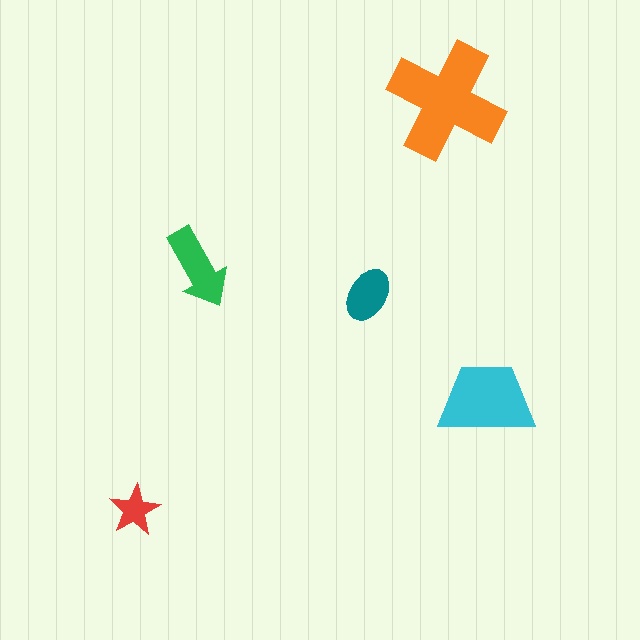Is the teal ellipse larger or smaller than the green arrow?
Smaller.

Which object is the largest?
The orange cross.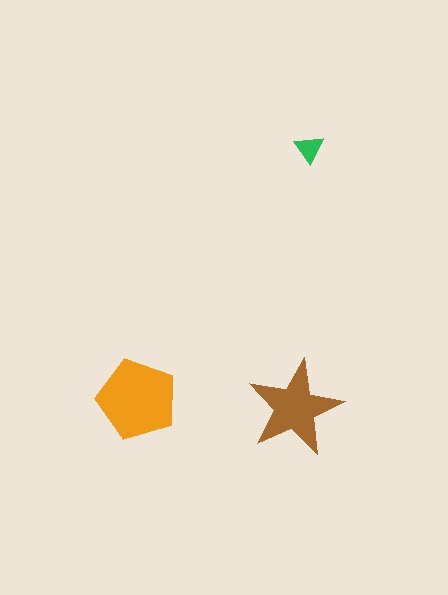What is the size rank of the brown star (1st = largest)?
2nd.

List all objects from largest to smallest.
The orange pentagon, the brown star, the green triangle.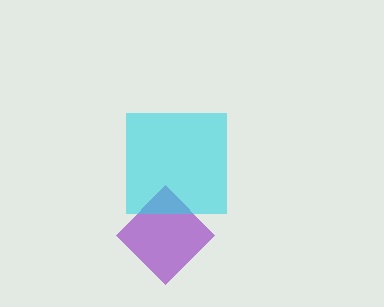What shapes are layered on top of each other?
The layered shapes are: a purple diamond, a cyan square.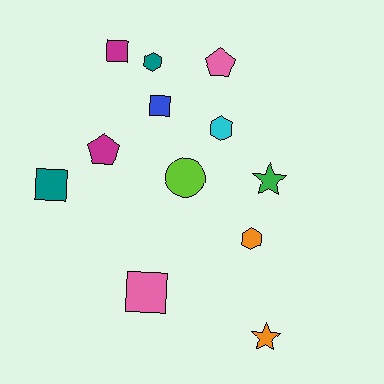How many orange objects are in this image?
There are 2 orange objects.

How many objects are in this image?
There are 12 objects.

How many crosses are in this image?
There are no crosses.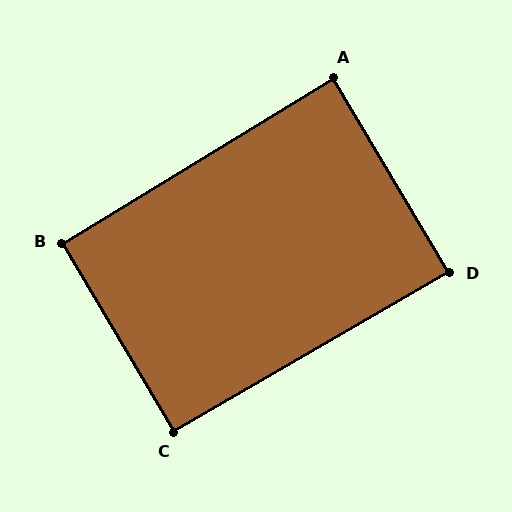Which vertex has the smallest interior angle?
D, at approximately 89 degrees.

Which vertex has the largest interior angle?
B, at approximately 91 degrees.